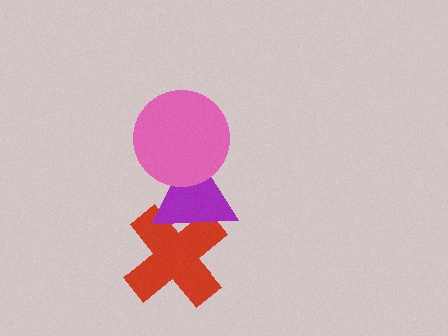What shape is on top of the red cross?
The purple triangle is on top of the red cross.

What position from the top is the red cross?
The red cross is 3rd from the top.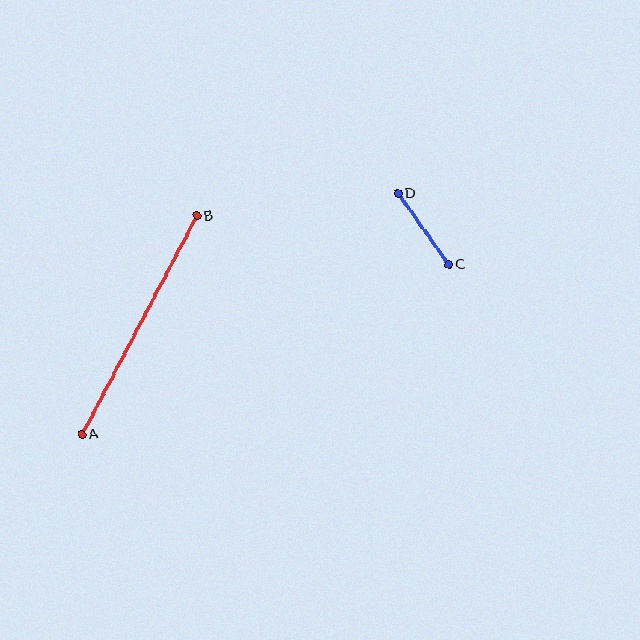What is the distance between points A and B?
The distance is approximately 247 pixels.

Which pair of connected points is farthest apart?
Points A and B are farthest apart.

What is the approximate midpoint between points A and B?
The midpoint is at approximately (139, 325) pixels.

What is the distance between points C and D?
The distance is approximately 87 pixels.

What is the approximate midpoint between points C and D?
The midpoint is at approximately (423, 229) pixels.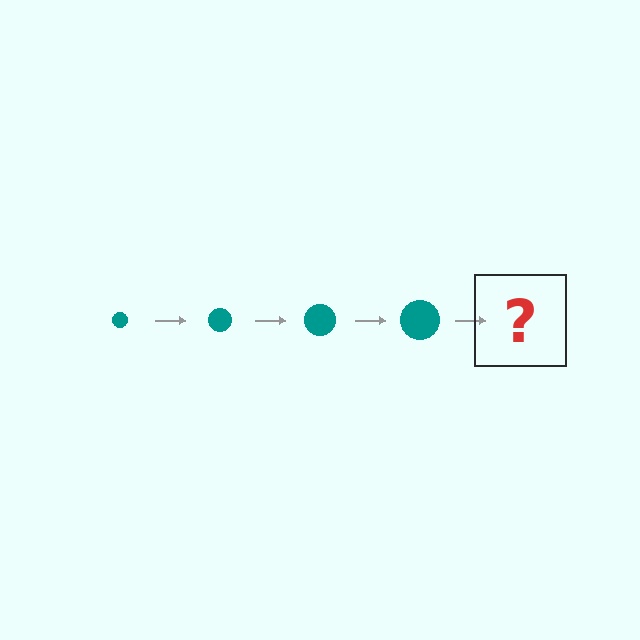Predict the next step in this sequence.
The next step is a teal circle, larger than the previous one.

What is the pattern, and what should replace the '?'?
The pattern is that the circle gets progressively larger each step. The '?' should be a teal circle, larger than the previous one.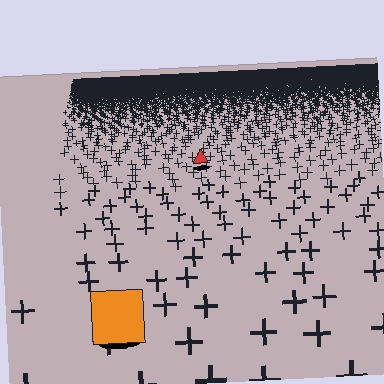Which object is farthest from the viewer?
The red triangle is farthest from the viewer. It appears smaller and the ground texture around it is denser.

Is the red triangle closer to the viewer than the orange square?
No. The orange square is closer — you can tell from the texture gradient: the ground texture is coarser near it.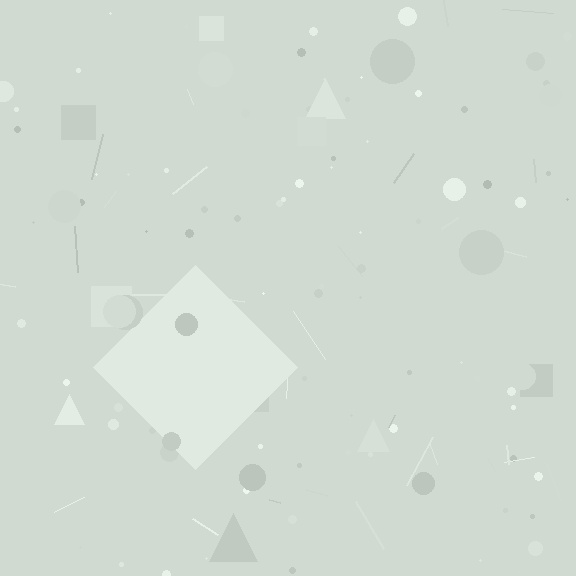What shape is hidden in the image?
A diamond is hidden in the image.